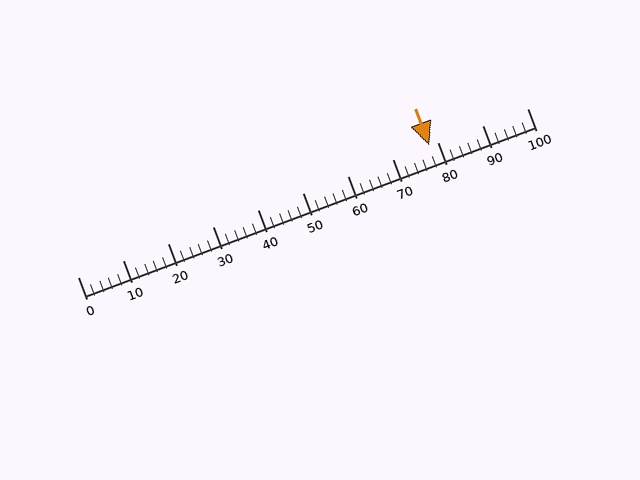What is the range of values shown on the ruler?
The ruler shows values from 0 to 100.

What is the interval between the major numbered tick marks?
The major tick marks are spaced 10 units apart.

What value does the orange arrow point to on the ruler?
The orange arrow points to approximately 78.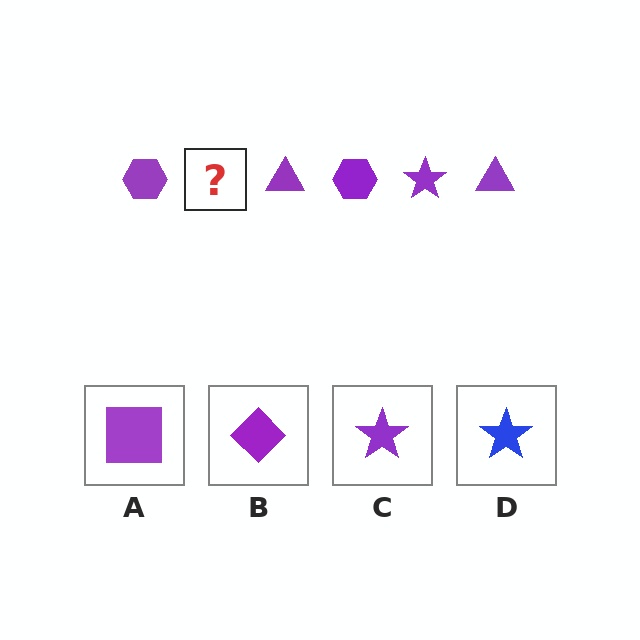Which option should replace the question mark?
Option C.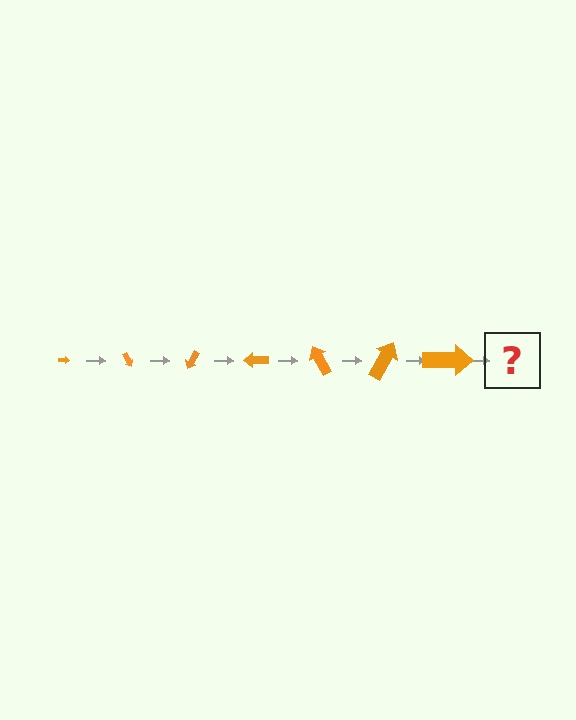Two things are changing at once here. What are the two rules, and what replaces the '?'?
The two rules are that the arrow grows larger each step and it rotates 60 degrees each step. The '?' should be an arrow, larger than the previous one and rotated 420 degrees from the start.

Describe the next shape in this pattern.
It should be an arrow, larger than the previous one and rotated 420 degrees from the start.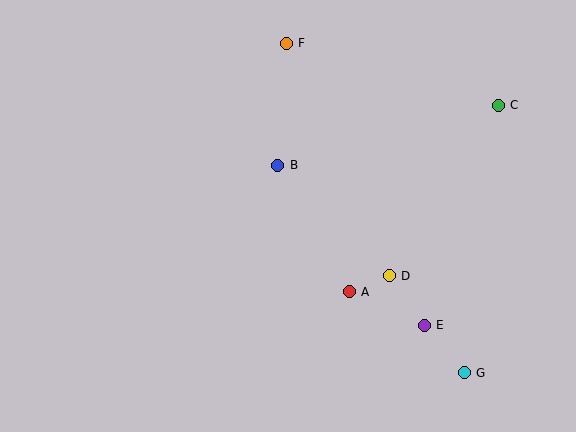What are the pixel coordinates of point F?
Point F is at (286, 43).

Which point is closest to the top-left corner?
Point F is closest to the top-left corner.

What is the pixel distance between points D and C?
The distance between D and C is 202 pixels.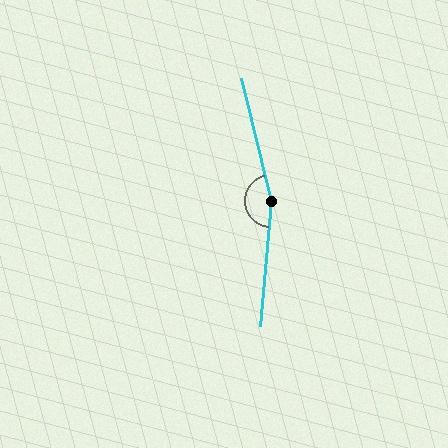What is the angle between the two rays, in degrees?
Approximately 161 degrees.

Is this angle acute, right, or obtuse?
It is obtuse.